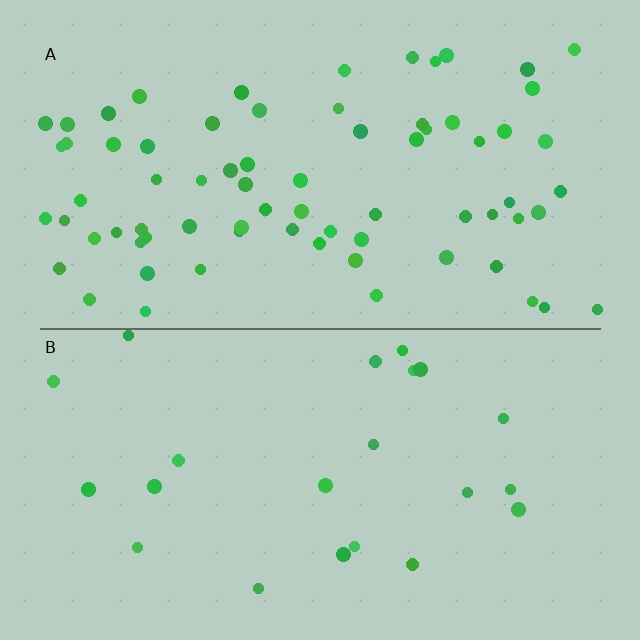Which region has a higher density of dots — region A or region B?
A (the top).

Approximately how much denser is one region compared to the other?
Approximately 3.3× — region A over region B.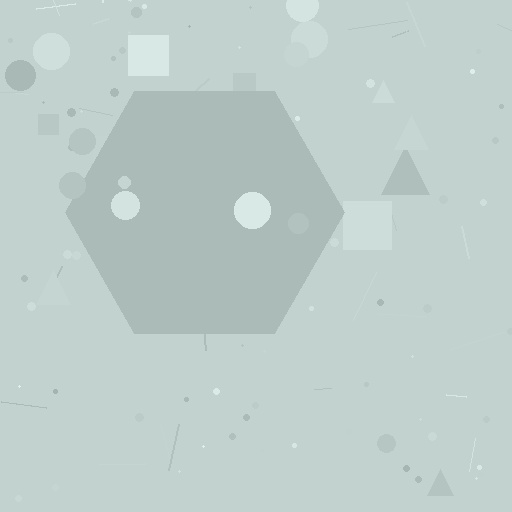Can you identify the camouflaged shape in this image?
The camouflaged shape is a hexagon.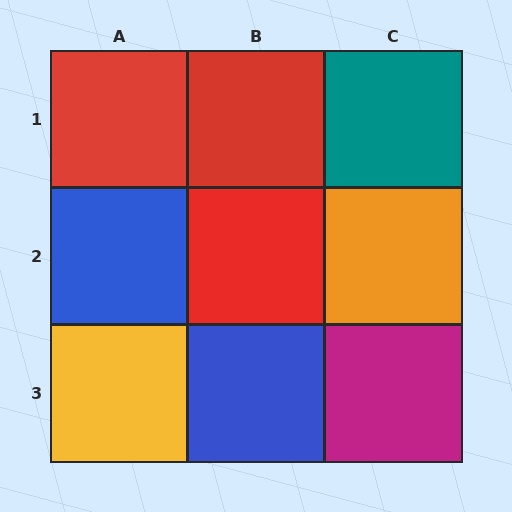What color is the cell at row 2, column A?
Blue.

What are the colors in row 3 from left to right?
Yellow, blue, magenta.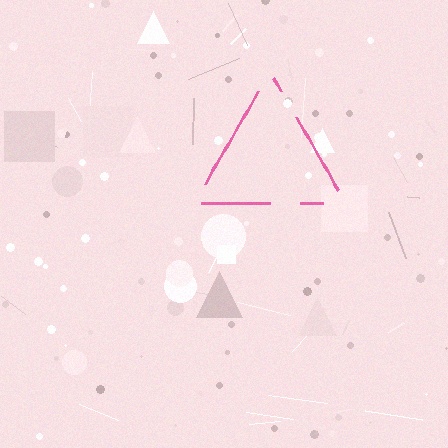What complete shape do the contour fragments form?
The contour fragments form a triangle.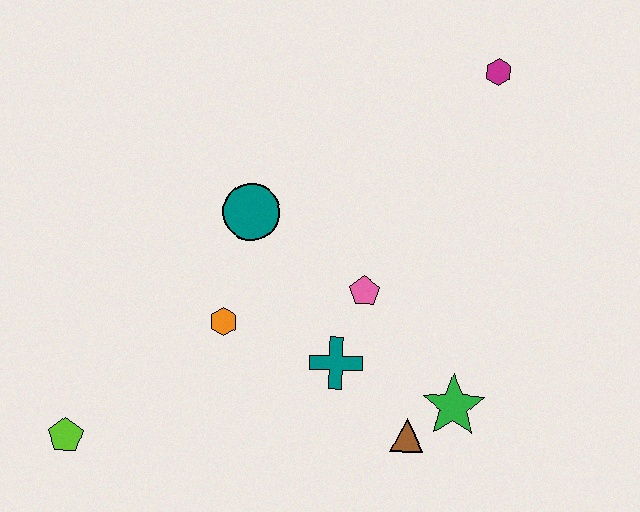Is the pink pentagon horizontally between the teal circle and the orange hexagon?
No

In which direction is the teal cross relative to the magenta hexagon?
The teal cross is below the magenta hexagon.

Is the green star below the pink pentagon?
Yes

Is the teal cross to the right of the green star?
No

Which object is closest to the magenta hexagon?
The pink pentagon is closest to the magenta hexagon.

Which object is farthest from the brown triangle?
The magenta hexagon is farthest from the brown triangle.